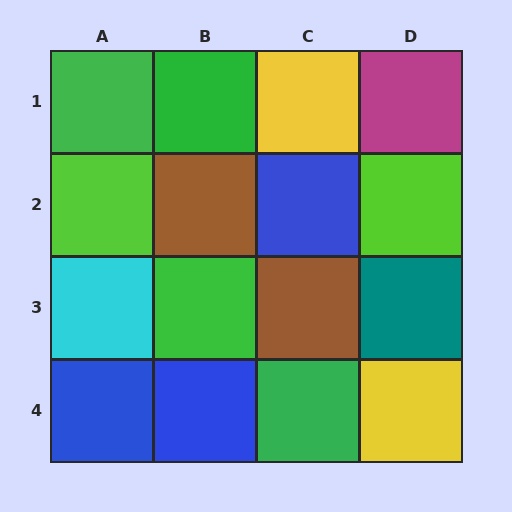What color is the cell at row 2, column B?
Brown.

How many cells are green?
4 cells are green.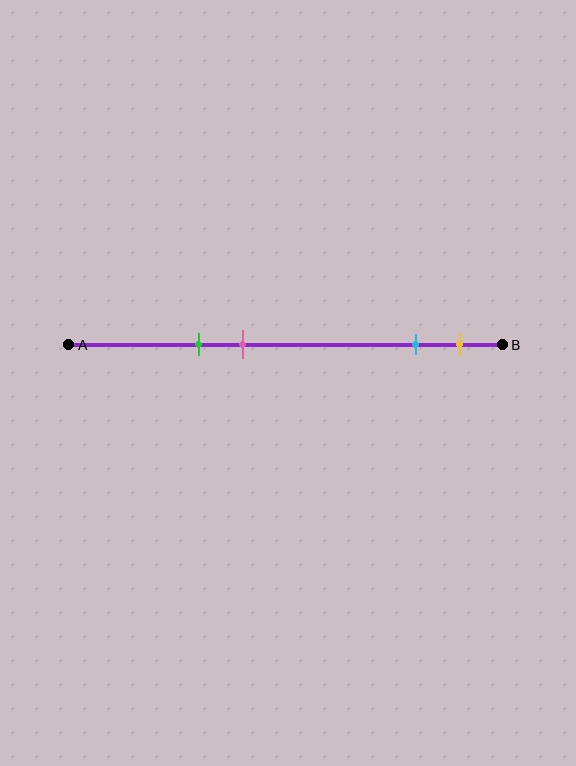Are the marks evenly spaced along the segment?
No, the marks are not evenly spaced.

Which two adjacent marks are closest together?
The cyan and yellow marks are the closest adjacent pair.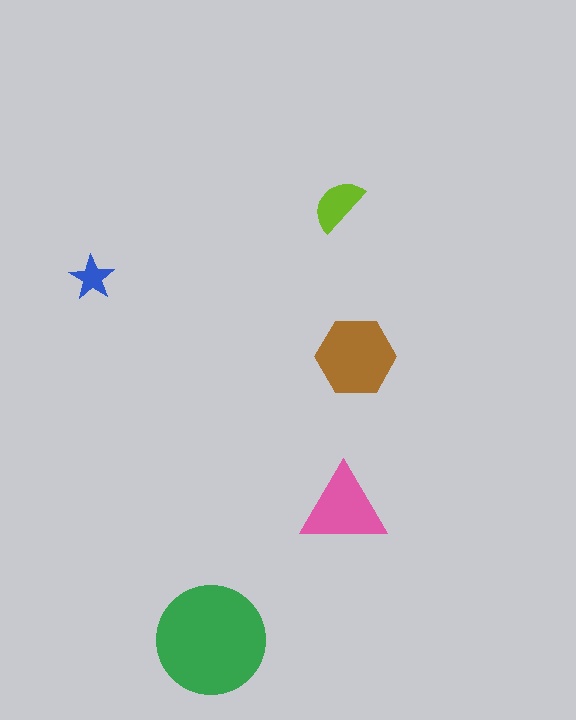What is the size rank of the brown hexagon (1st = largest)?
2nd.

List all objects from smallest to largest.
The blue star, the lime semicircle, the pink triangle, the brown hexagon, the green circle.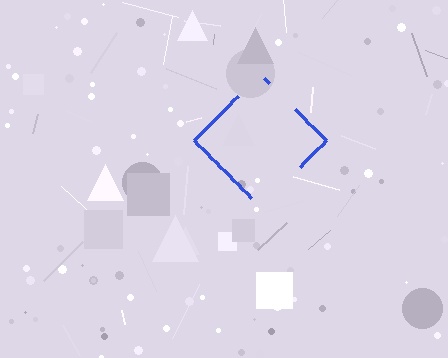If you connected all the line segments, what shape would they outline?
They would outline a diamond.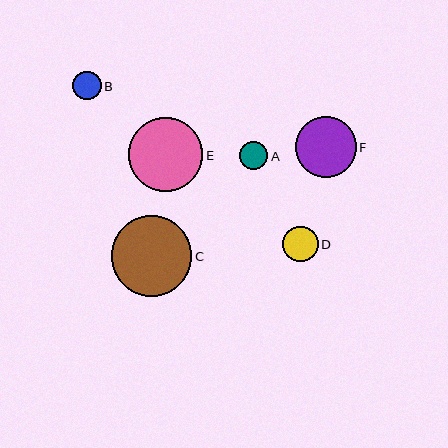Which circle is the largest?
Circle C is the largest with a size of approximately 80 pixels.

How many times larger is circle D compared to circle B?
Circle D is approximately 1.3 times the size of circle B.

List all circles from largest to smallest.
From largest to smallest: C, E, F, D, B, A.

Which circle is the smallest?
Circle A is the smallest with a size of approximately 28 pixels.